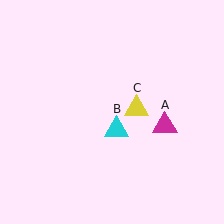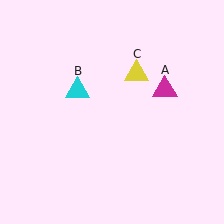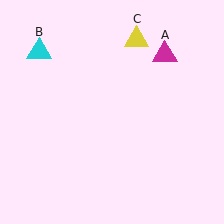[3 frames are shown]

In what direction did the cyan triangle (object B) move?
The cyan triangle (object B) moved up and to the left.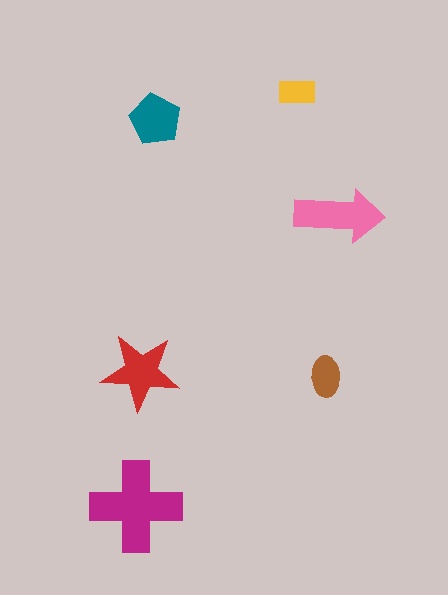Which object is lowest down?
The magenta cross is bottommost.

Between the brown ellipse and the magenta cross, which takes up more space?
The magenta cross.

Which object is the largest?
The magenta cross.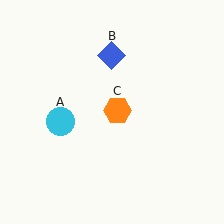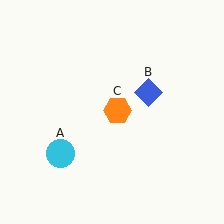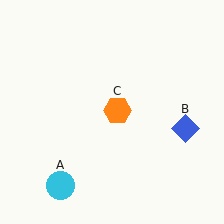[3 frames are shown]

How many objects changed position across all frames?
2 objects changed position: cyan circle (object A), blue diamond (object B).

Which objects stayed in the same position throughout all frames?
Orange hexagon (object C) remained stationary.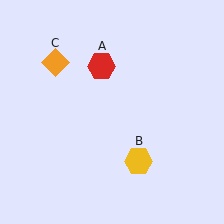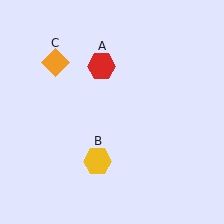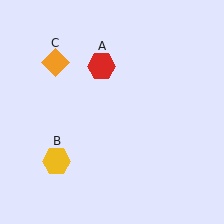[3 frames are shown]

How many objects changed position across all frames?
1 object changed position: yellow hexagon (object B).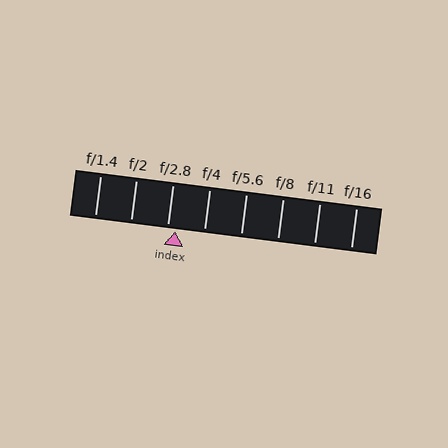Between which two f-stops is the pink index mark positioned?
The index mark is between f/2.8 and f/4.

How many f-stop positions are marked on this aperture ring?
There are 8 f-stop positions marked.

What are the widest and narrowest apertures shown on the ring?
The widest aperture shown is f/1.4 and the narrowest is f/16.